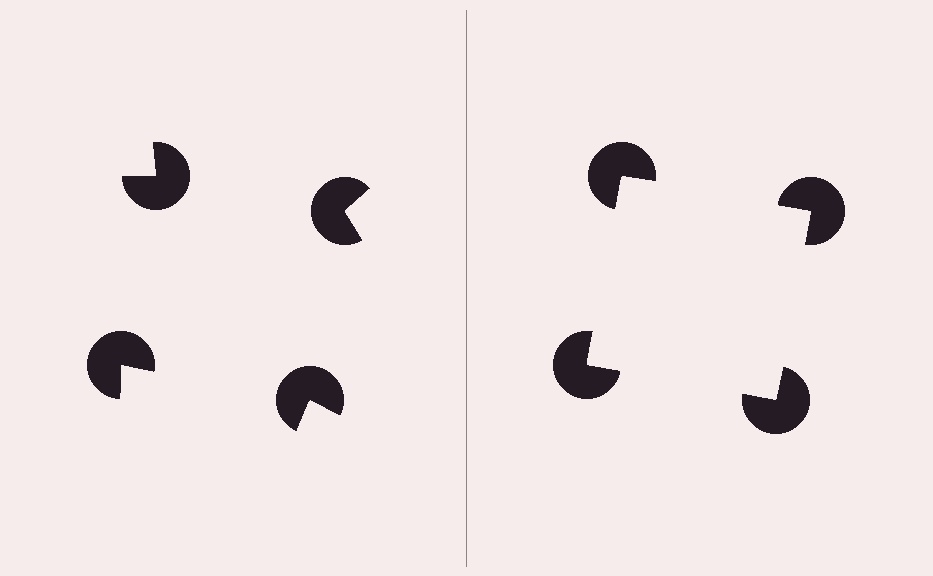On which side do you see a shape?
An illusory square appears on the right side. On the left side the wedge cuts are rotated, so no coherent shape forms.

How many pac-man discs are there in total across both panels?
8 — 4 on each side.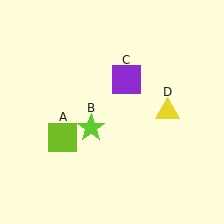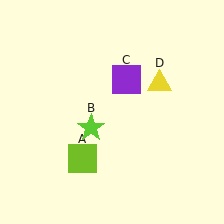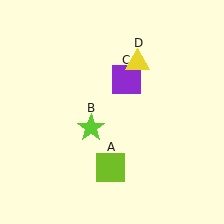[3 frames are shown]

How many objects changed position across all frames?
2 objects changed position: lime square (object A), yellow triangle (object D).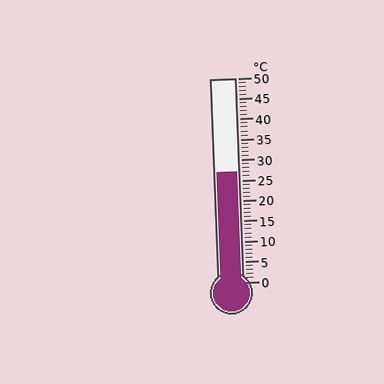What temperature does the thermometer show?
The thermometer shows approximately 27°C.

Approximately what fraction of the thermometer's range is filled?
The thermometer is filled to approximately 55% of its range.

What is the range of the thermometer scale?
The thermometer scale ranges from 0°C to 50°C.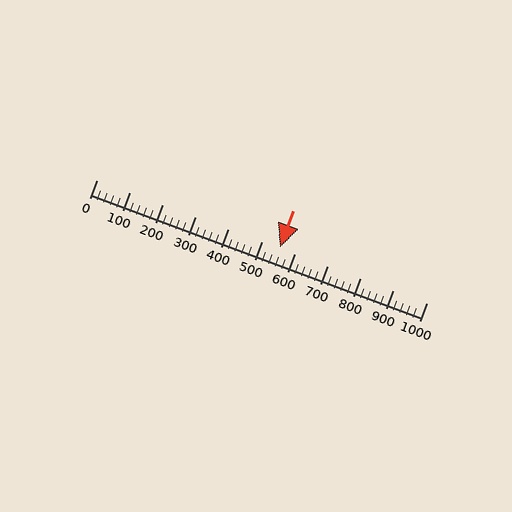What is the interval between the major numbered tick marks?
The major tick marks are spaced 100 units apart.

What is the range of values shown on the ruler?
The ruler shows values from 0 to 1000.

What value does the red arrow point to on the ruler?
The red arrow points to approximately 556.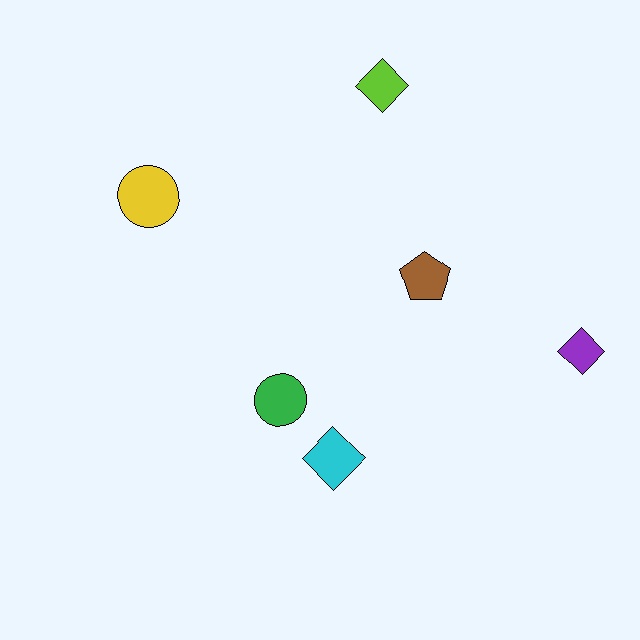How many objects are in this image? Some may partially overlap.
There are 6 objects.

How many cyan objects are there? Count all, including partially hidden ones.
There is 1 cyan object.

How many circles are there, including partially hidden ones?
There are 2 circles.